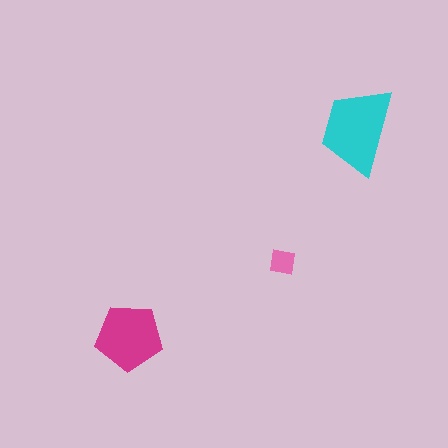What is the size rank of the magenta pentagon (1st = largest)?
2nd.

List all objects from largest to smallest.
The cyan trapezoid, the magenta pentagon, the pink square.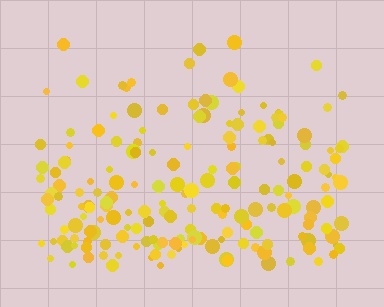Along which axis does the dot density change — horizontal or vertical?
Vertical.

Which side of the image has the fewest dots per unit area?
The top.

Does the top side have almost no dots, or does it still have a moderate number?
Still a moderate number, just noticeably fewer than the bottom.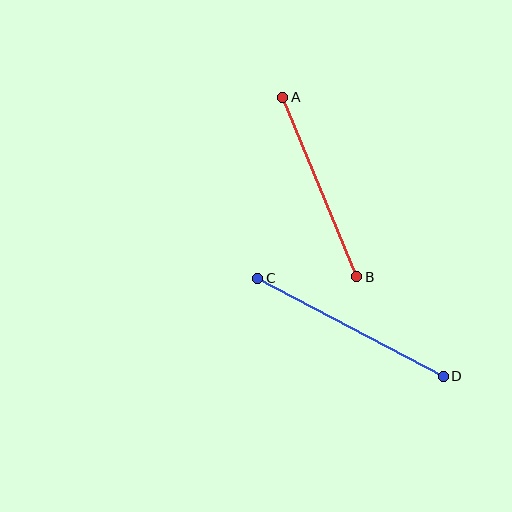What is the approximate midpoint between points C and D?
The midpoint is at approximately (350, 327) pixels.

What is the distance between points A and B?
The distance is approximately 194 pixels.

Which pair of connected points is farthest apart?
Points C and D are farthest apart.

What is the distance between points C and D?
The distance is approximately 210 pixels.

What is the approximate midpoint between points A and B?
The midpoint is at approximately (320, 187) pixels.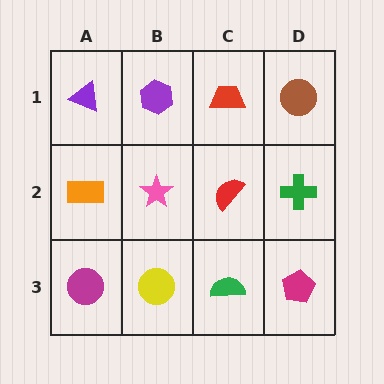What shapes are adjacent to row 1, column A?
An orange rectangle (row 2, column A), a purple hexagon (row 1, column B).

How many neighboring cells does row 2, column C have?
4.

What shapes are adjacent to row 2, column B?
A purple hexagon (row 1, column B), a yellow circle (row 3, column B), an orange rectangle (row 2, column A), a red semicircle (row 2, column C).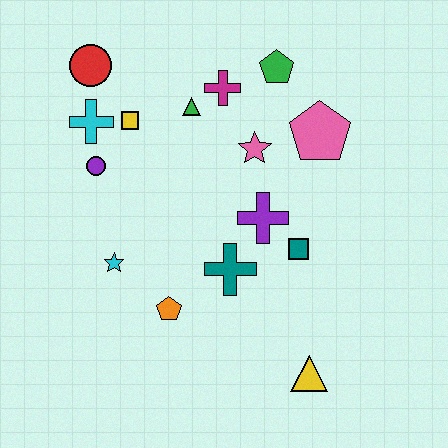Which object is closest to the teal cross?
The purple cross is closest to the teal cross.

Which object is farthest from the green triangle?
The yellow triangle is farthest from the green triangle.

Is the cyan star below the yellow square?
Yes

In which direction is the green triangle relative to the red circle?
The green triangle is to the right of the red circle.